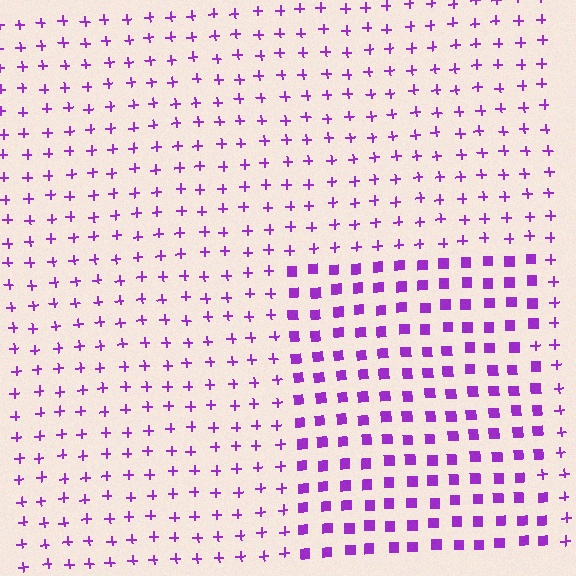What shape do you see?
I see a rectangle.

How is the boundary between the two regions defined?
The boundary is defined by a change in element shape: squares inside vs. plus signs outside. All elements share the same color and spacing.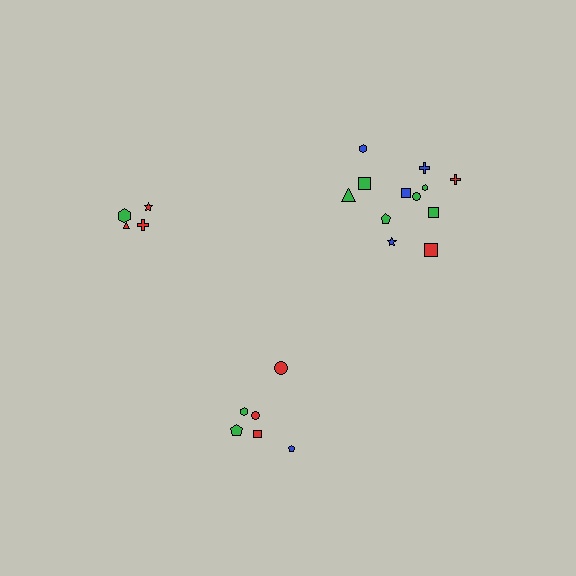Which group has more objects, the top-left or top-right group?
The top-right group.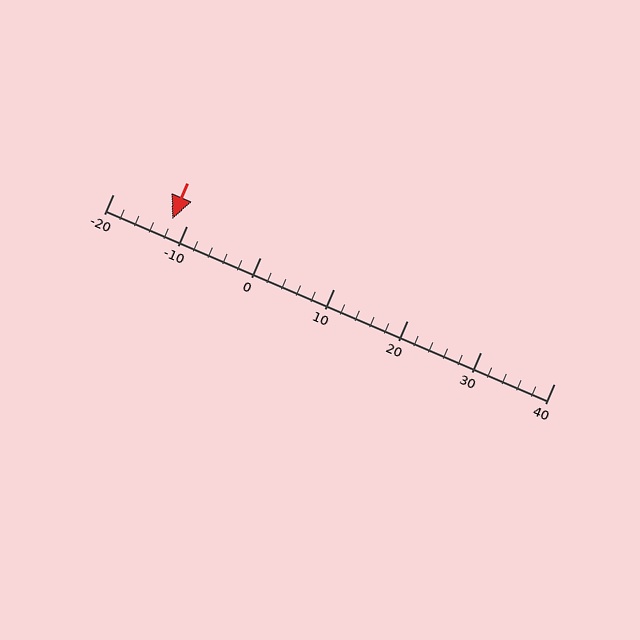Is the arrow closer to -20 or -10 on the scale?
The arrow is closer to -10.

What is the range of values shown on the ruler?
The ruler shows values from -20 to 40.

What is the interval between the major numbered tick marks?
The major tick marks are spaced 10 units apart.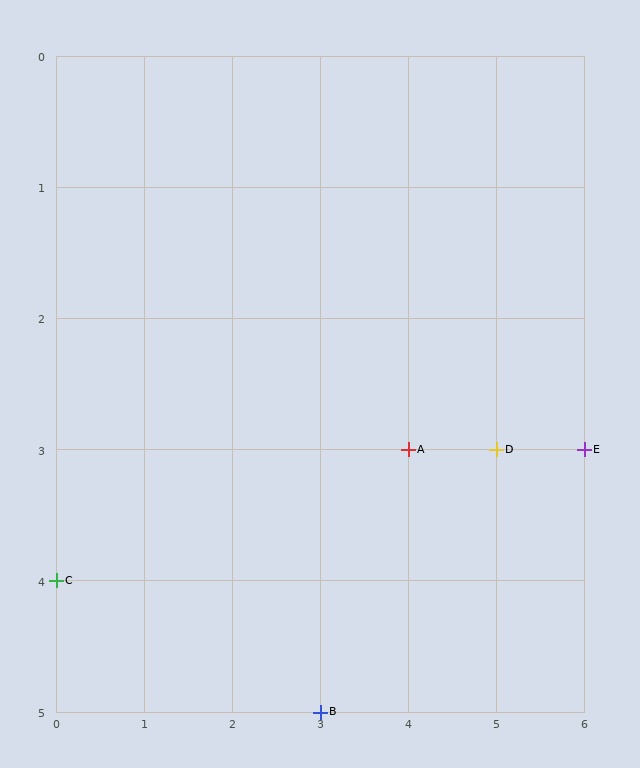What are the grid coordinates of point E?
Point E is at grid coordinates (6, 3).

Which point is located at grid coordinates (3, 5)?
Point B is at (3, 5).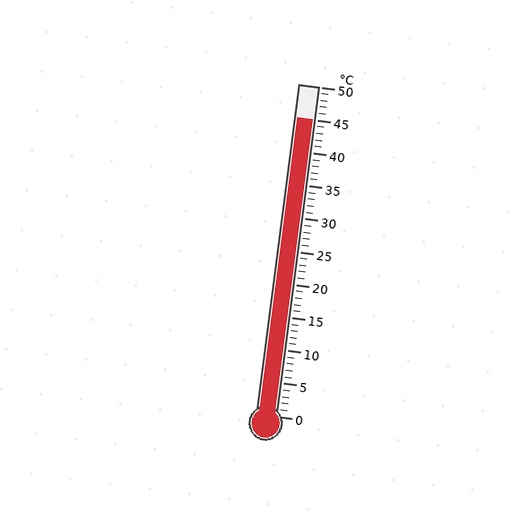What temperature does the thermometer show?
The thermometer shows approximately 45°C.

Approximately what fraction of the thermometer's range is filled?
The thermometer is filled to approximately 90% of its range.